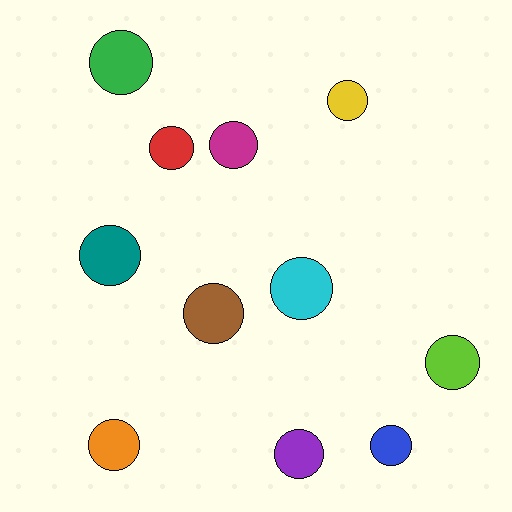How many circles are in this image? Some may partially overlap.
There are 11 circles.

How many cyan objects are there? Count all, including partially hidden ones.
There is 1 cyan object.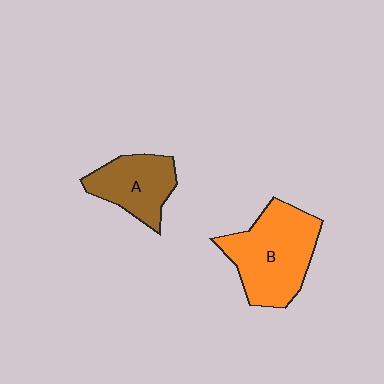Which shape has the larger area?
Shape B (orange).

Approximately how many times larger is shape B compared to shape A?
Approximately 1.6 times.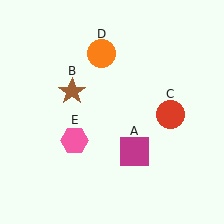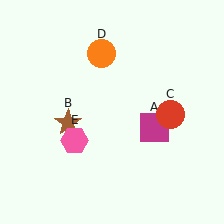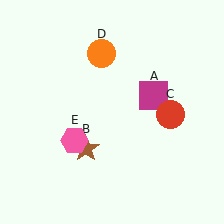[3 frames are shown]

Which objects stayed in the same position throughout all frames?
Red circle (object C) and orange circle (object D) and pink hexagon (object E) remained stationary.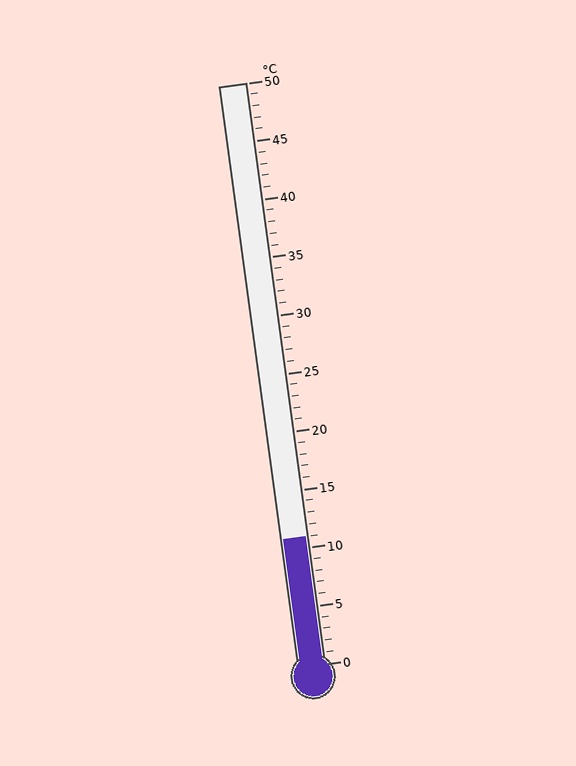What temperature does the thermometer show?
The thermometer shows approximately 11°C.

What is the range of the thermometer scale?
The thermometer scale ranges from 0°C to 50°C.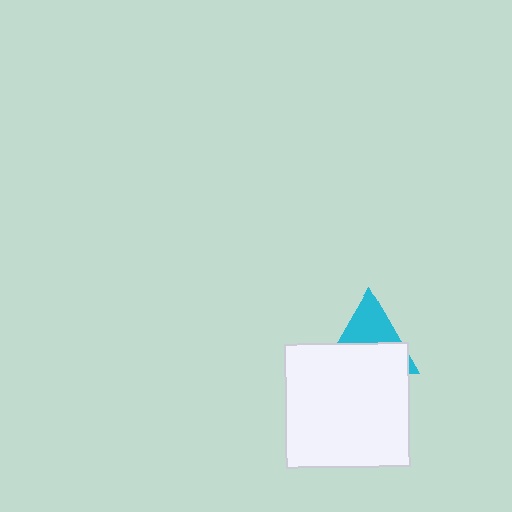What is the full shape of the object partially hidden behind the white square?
The partially hidden object is a cyan triangle.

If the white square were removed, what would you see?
You would see the complete cyan triangle.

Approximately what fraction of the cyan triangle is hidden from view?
Roughly 57% of the cyan triangle is hidden behind the white square.